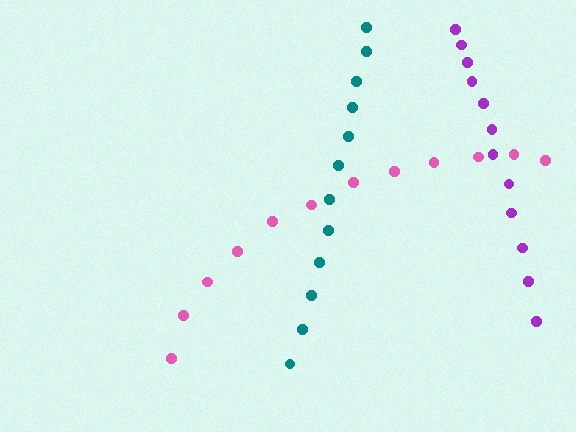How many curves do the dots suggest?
There are 3 distinct paths.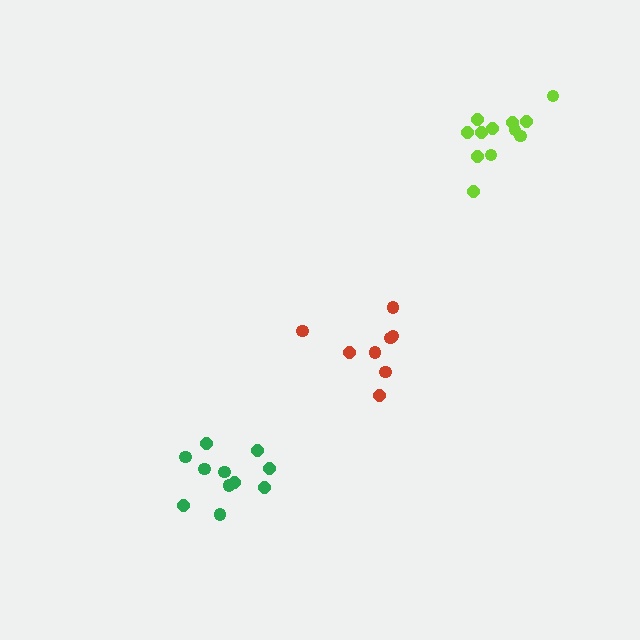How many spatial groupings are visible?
There are 3 spatial groupings.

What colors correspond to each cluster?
The clusters are colored: red, green, lime.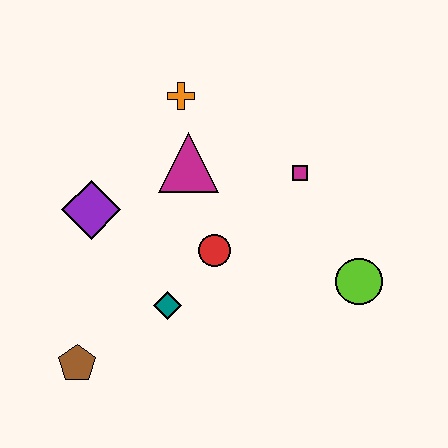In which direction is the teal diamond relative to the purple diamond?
The teal diamond is below the purple diamond.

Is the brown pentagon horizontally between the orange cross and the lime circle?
No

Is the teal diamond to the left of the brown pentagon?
No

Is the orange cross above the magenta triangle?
Yes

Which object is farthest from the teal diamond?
The orange cross is farthest from the teal diamond.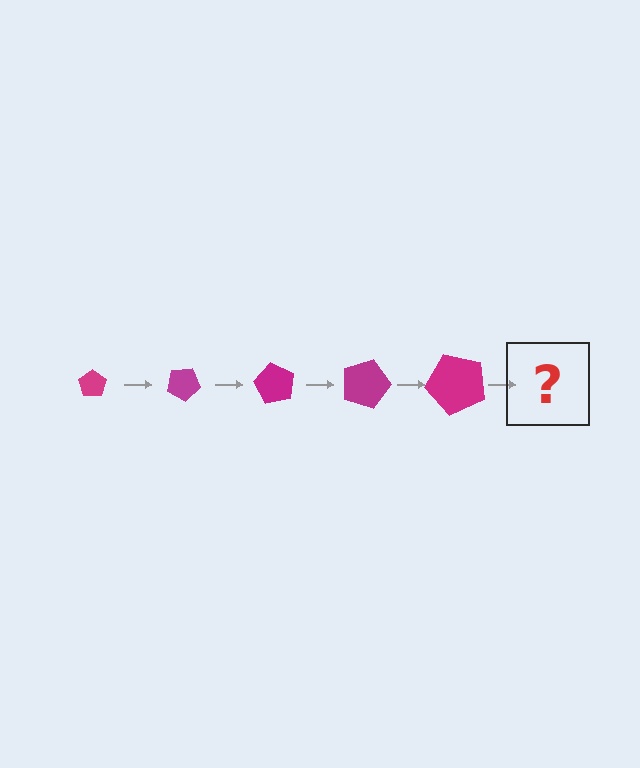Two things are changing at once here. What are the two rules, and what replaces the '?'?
The two rules are that the pentagon grows larger each step and it rotates 30 degrees each step. The '?' should be a pentagon, larger than the previous one and rotated 150 degrees from the start.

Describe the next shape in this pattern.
It should be a pentagon, larger than the previous one and rotated 150 degrees from the start.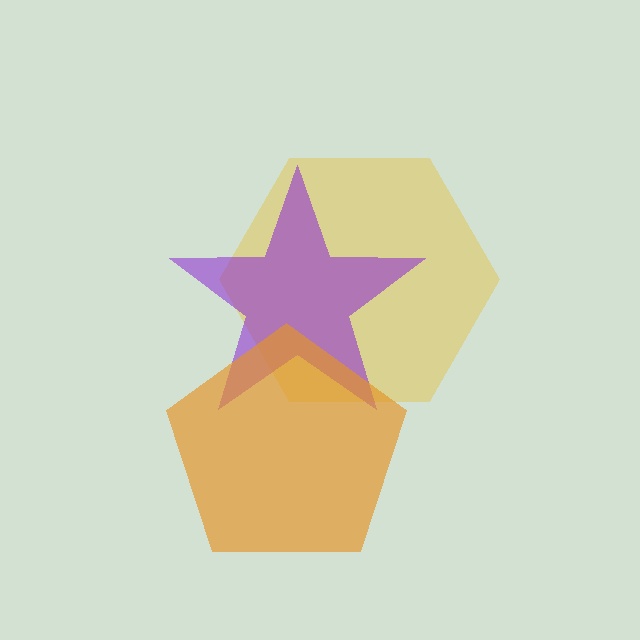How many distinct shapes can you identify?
There are 3 distinct shapes: a yellow hexagon, a purple star, an orange pentagon.